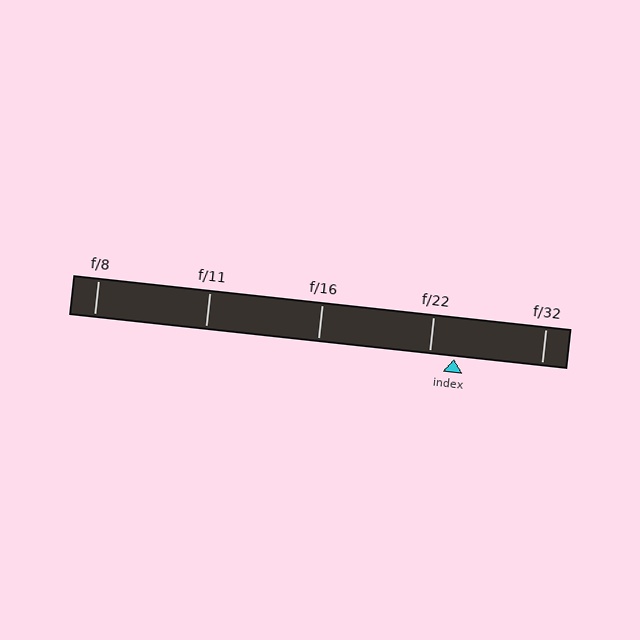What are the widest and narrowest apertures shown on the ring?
The widest aperture shown is f/8 and the narrowest is f/32.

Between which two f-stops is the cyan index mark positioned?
The index mark is between f/22 and f/32.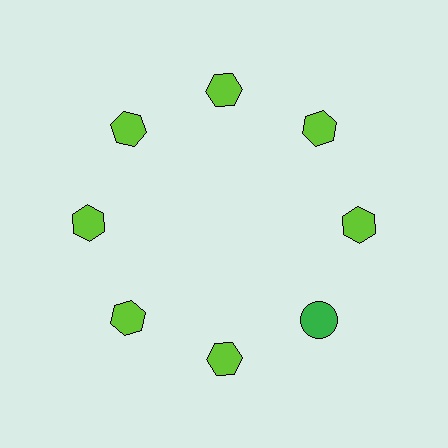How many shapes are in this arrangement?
There are 8 shapes arranged in a ring pattern.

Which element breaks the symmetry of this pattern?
The green circle at roughly the 4 o'clock position breaks the symmetry. All other shapes are lime hexagons.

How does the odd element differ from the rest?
It differs in both color (green instead of lime) and shape (circle instead of hexagon).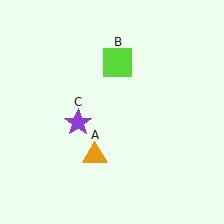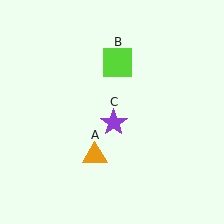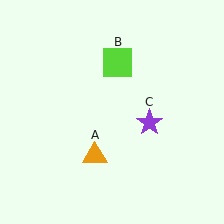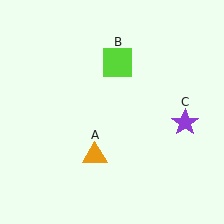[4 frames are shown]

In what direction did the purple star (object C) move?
The purple star (object C) moved right.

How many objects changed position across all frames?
1 object changed position: purple star (object C).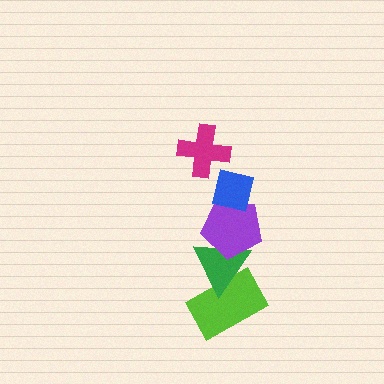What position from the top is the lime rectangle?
The lime rectangle is 5th from the top.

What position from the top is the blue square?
The blue square is 2nd from the top.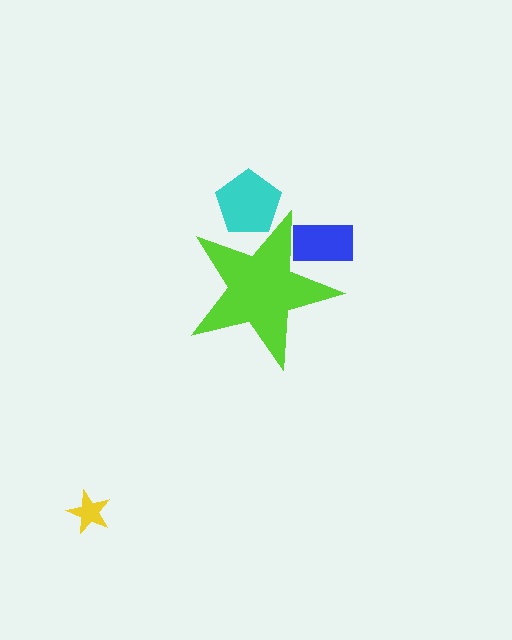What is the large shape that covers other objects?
A lime star.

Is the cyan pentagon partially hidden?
Yes, the cyan pentagon is partially hidden behind the lime star.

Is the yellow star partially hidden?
No, the yellow star is fully visible.